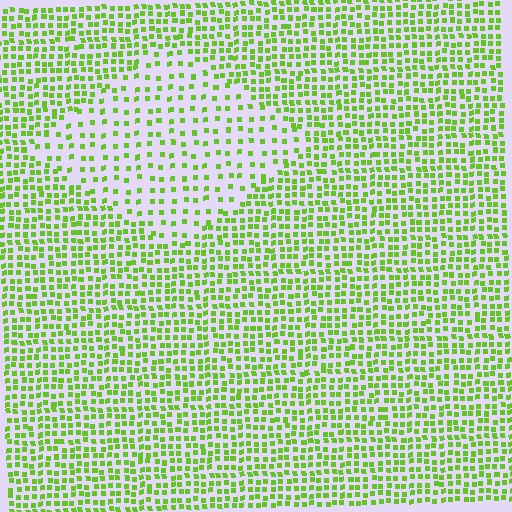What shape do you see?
I see a diamond.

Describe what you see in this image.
The image contains small lime elements arranged at two different densities. A diamond-shaped region is visible where the elements are less densely packed than the surrounding area.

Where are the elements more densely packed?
The elements are more densely packed outside the diamond boundary.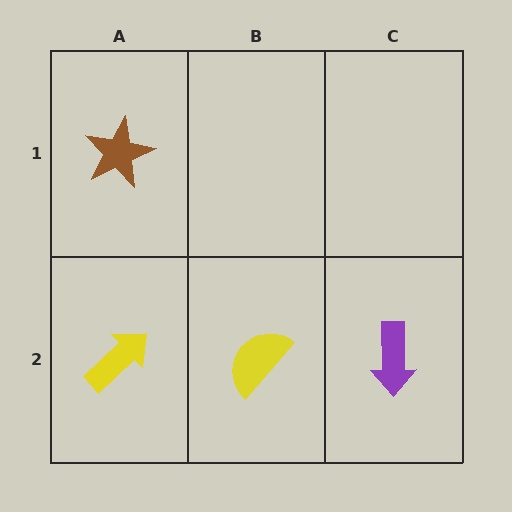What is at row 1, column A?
A brown star.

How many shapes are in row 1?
1 shape.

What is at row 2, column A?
A yellow arrow.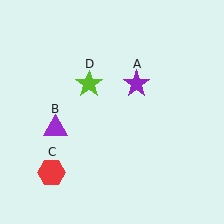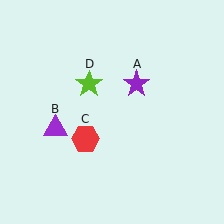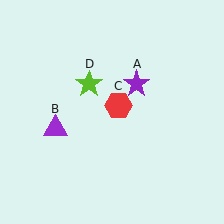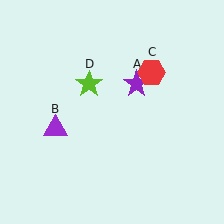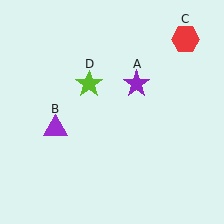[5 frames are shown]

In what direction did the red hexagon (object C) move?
The red hexagon (object C) moved up and to the right.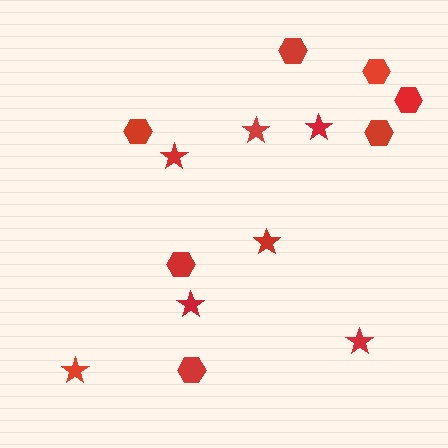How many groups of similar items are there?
There are 2 groups: one group of hexagons (7) and one group of stars (7).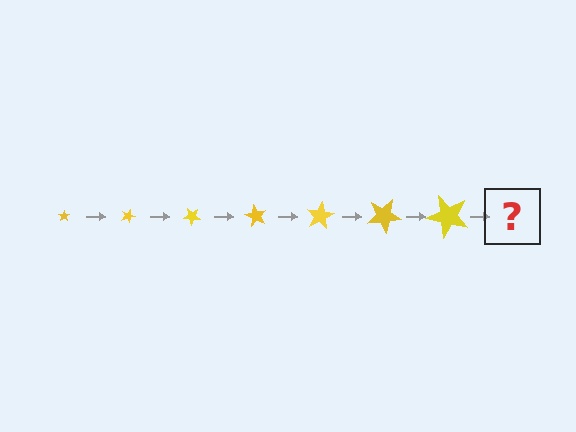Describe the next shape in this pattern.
It should be a star, larger than the previous one and rotated 140 degrees from the start.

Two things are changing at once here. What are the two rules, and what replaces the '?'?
The two rules are that the star grows larger each step and it rotates 20 degrees each step. The '?' should be a star, larger than the previous one and rotated 140 degrees from the start.